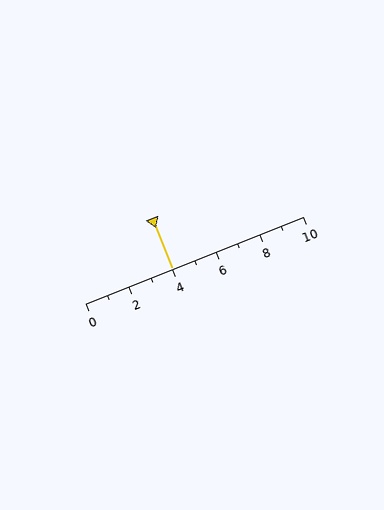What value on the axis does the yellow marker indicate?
The marker indicates approximately 4.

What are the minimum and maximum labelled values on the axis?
The axis runs from 0 to 10.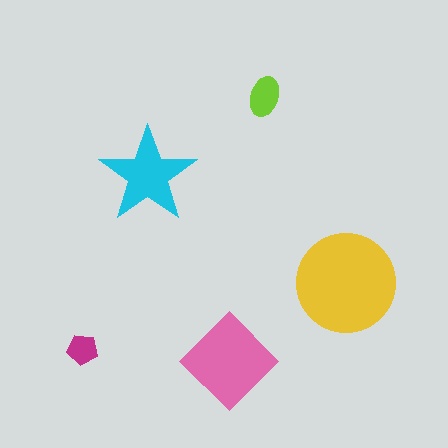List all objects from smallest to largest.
The magenta pentagon, the lime ellipse, the cyan star, the pink diamond, the yellow circle.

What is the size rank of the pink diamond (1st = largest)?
2nd.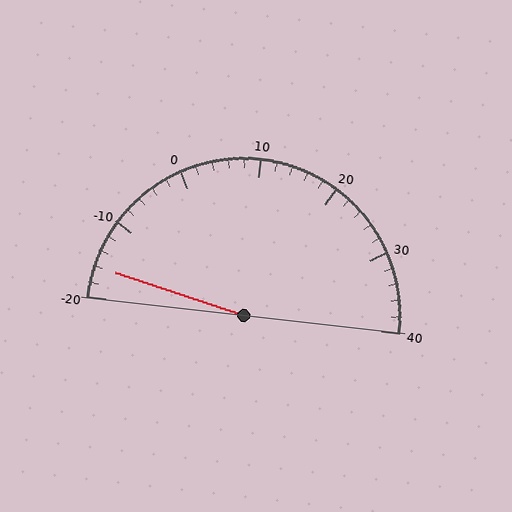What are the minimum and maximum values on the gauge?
The gauge ranges from -20 to 40.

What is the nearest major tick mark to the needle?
The nearest major tick mark is -20.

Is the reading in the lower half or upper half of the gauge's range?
The reading is in the lower half of the range (-20 to 40).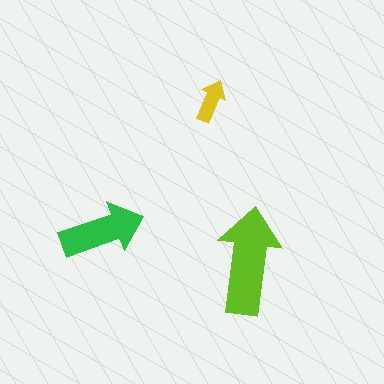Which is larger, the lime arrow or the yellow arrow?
The lime one.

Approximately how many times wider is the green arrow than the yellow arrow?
About 2 times wider.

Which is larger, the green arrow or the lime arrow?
The lime one.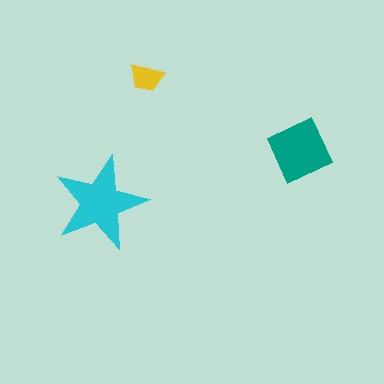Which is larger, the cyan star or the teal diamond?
The cyan star.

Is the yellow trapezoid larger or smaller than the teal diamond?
Smaller.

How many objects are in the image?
There are 3 objects in the image.